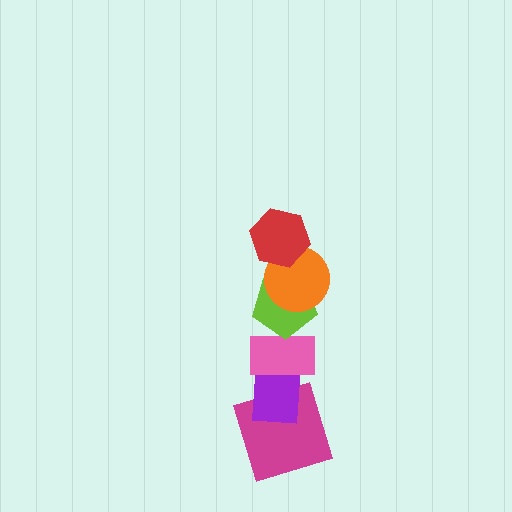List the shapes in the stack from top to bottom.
From top to bottom: the red hexagon, the orange circle, the lime pentagon, the pink rectangle, the purple rectangle, the magenta square.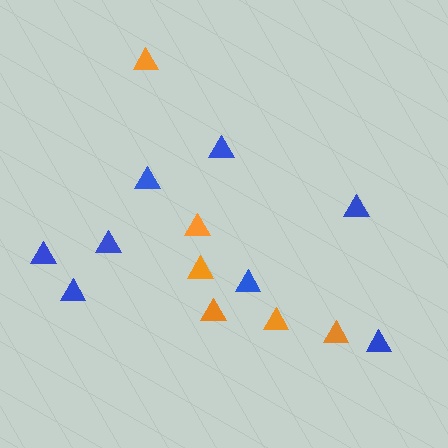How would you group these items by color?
There are 2 groups: one group of blue triangles (8) and one group of orange triangles (6).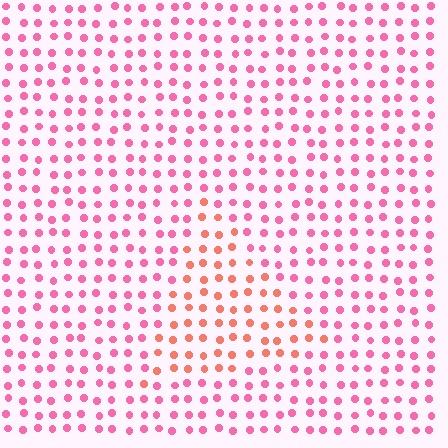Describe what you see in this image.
The image is filled with small pink elements in a uniform arrangement. A triangle-shaped region is visible where the elements are tinted to a slightly different hue, forming a subtle color boundary.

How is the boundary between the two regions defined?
The boundary is defined purely by a slight shift in hue (about 36 degrees). Spacing, size, and orientation are identical on both sides.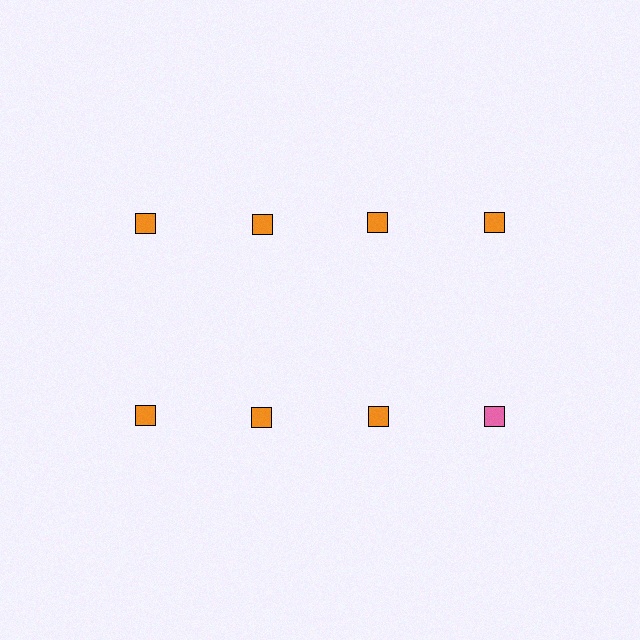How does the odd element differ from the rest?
It has a different color: pink instead of orange.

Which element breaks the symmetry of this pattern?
The pink square in the second row, second from right column breaks the symmetry. All other shapes are orange squares.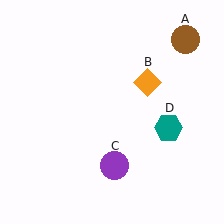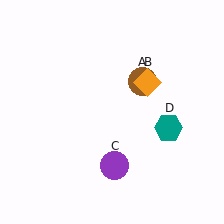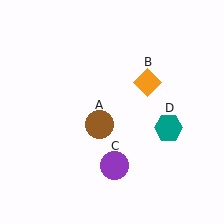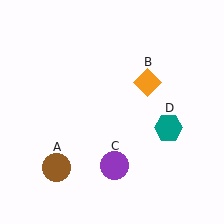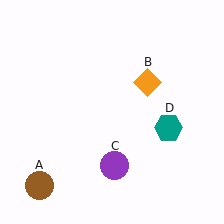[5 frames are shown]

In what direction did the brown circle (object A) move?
The brown circle (object A) moved down and to the left.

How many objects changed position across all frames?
1 object changed position: brown circle (object A).